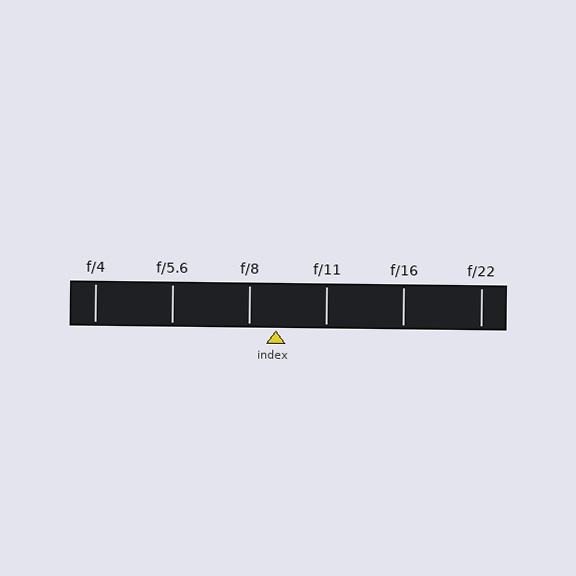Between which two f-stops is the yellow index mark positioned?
The index mark is between f/8 and f/11.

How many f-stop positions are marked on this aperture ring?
There are 6 f-stop positions marked.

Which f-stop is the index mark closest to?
The index mark is closest to f/8.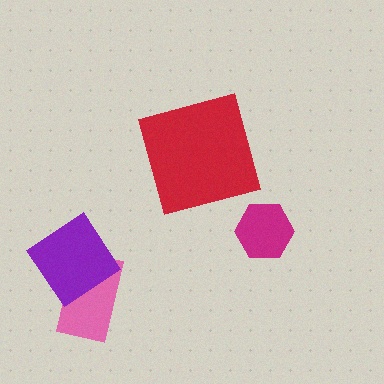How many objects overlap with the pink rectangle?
1 object overlaps with the pink rectangle.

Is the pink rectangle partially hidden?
Yes, it is partially covered by another shape.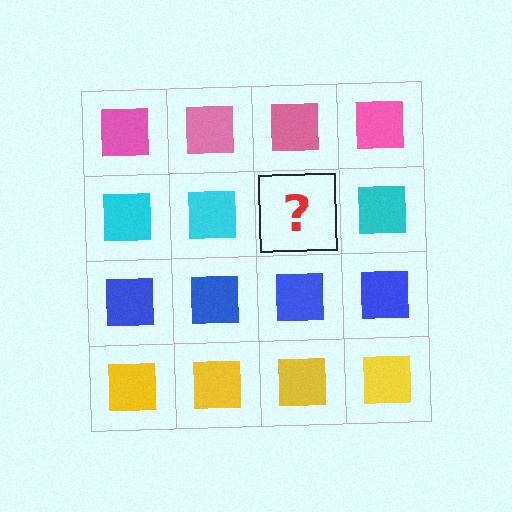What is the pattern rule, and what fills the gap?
The rule is that each row has a consistent color. The gap should be filled with a cyan square.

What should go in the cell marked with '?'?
The missing cell should contain a cyan square.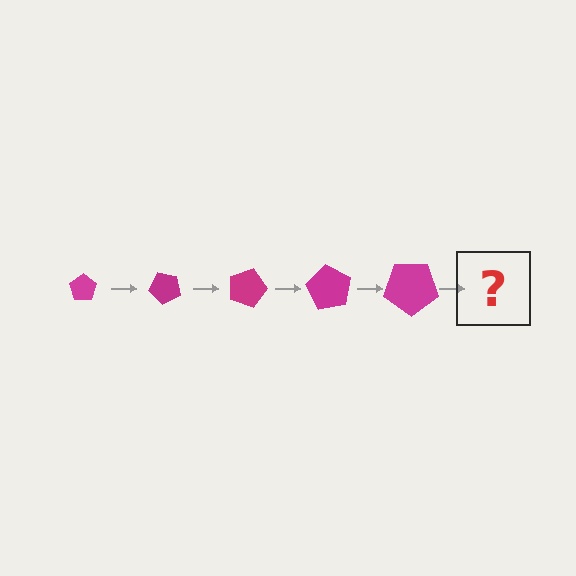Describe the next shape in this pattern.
It should be a pentagon, larger than the previous one and rotated 225 degrees from the start.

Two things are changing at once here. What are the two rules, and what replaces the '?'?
The two rules are that the pentagon grows larger each step and it rotates 45 degrees each step. The '?' should be a pentagon, larger than the previous one and rotated 225 degrees from the start.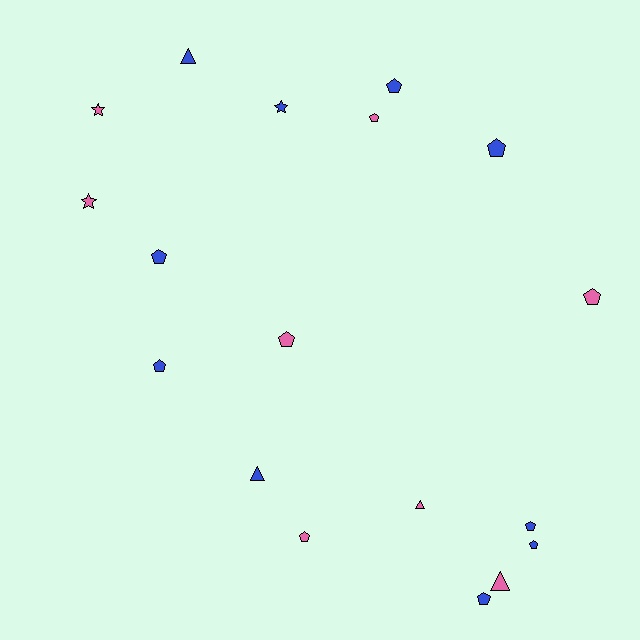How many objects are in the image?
There are 18 objects.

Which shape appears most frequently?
Pentagon, with 11 objects.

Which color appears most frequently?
Blue, with 10 objects.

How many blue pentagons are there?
There are 7 blue pentagons.